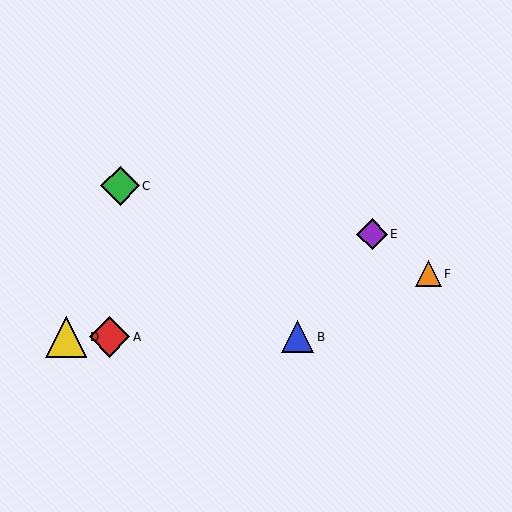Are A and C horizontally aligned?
No, A is at y≈337 and C is at y≈186.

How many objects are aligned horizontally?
3 objects (A, B, D) are aligned horizontally.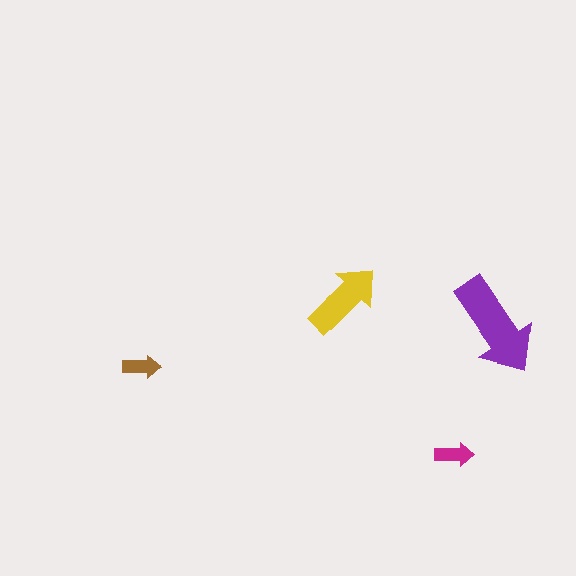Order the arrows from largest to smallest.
the purple one, the yellow one, the magenta one, the brown one.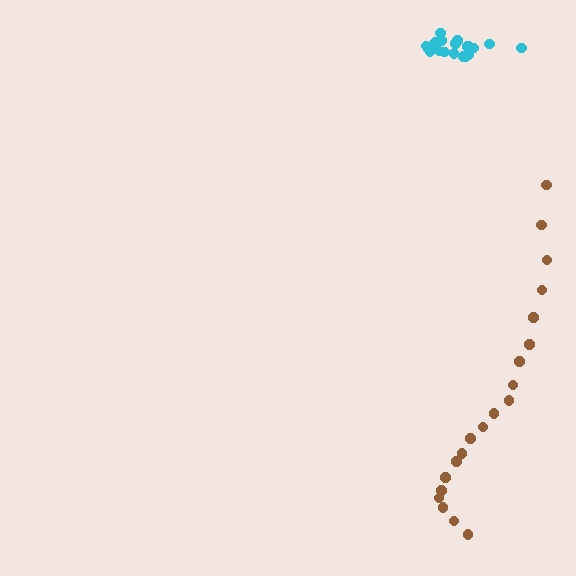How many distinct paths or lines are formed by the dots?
There are 2 distinct paths.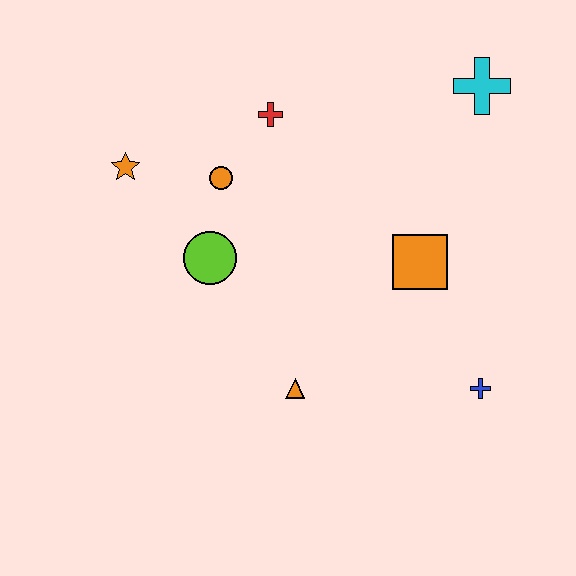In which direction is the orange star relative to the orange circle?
The orange star is to the left of the orange circle.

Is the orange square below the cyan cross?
Yes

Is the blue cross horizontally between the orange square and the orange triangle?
No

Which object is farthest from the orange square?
The orange star is farthest from the orange square.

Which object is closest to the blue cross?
The orange square is closest to the blue cross.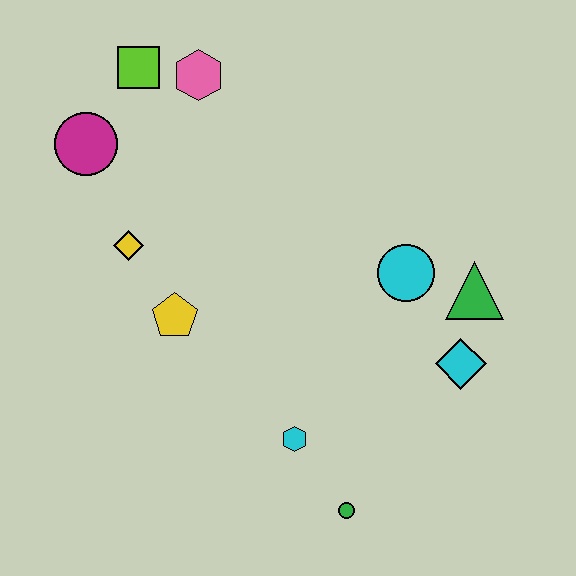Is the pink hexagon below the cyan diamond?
No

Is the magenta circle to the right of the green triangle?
No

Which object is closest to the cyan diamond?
The green triangle is closest to the cyan diamond.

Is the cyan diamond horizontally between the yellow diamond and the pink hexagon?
No